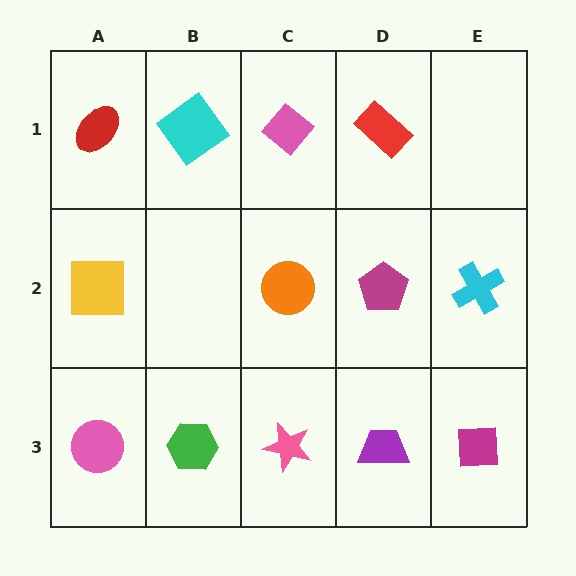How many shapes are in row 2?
4 shapes.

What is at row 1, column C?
A pink diamond.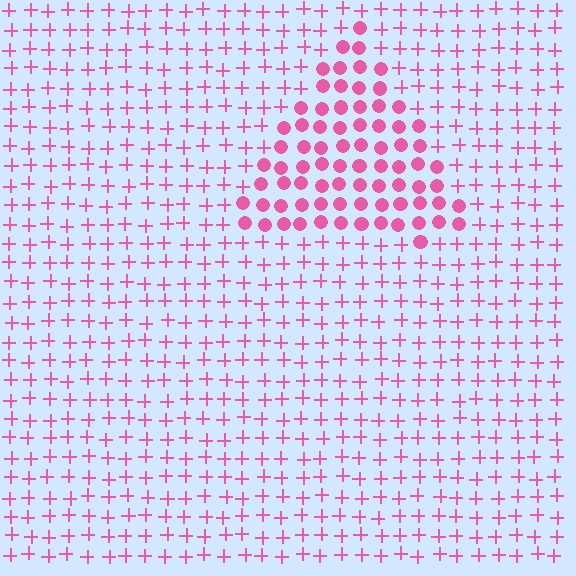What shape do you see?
I see a triangle.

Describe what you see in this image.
The image is filled with small pink elements arranged in a uniform grid. A triangle-shaped region contains circles, while the surrounding area contains plus signs. The boundary is defined purely by the change in element shape.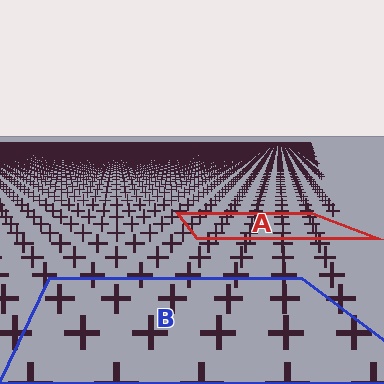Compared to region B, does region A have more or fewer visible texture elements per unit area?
Region A has more texture elements per unit area — they are packed more densely because it is farther away.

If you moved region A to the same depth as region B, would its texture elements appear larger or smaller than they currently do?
They would appear larger. At a closer depth, the same texture elements are projected at a bigger on-screen size.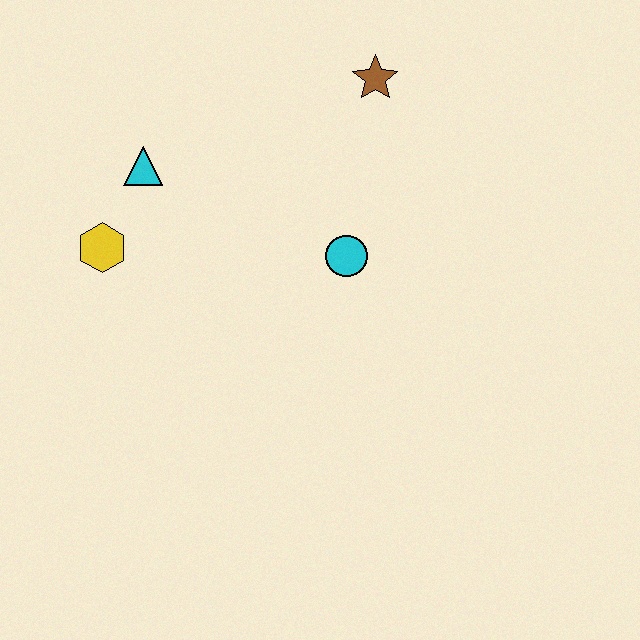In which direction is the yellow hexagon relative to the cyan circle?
The yellow hexagon is to the left of the cyan circle.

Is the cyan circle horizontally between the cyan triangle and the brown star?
Yes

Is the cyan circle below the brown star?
Yes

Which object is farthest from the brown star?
The yellow hexagon is farthest from the brown star.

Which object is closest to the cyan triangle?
The yellow hexagon is closest to the cyan triangle.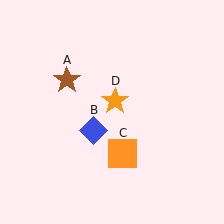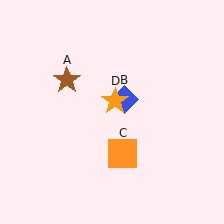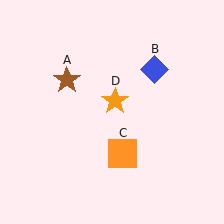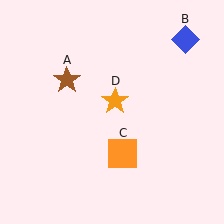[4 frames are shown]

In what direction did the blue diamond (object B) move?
The blue diamond (object B) moved up and to the right.